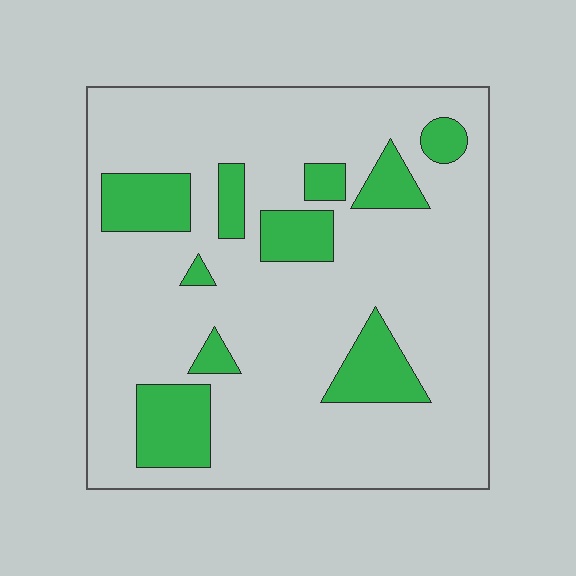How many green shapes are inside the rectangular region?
10.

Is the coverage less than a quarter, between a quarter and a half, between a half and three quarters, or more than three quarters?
Less than a quarter.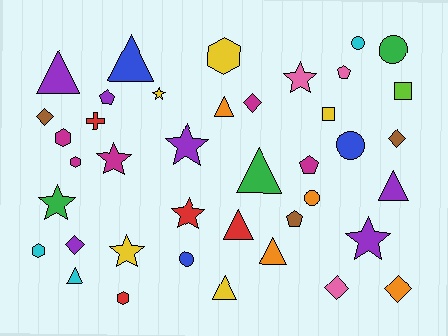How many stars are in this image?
There are 8 stars.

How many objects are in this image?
There are 40 objects.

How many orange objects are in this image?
There are 4 orange objects.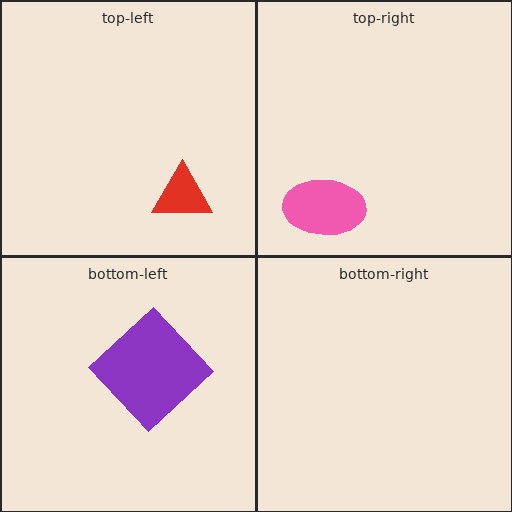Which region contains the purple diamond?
The bottom-left region.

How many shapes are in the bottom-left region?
1.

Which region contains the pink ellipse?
The top-right region.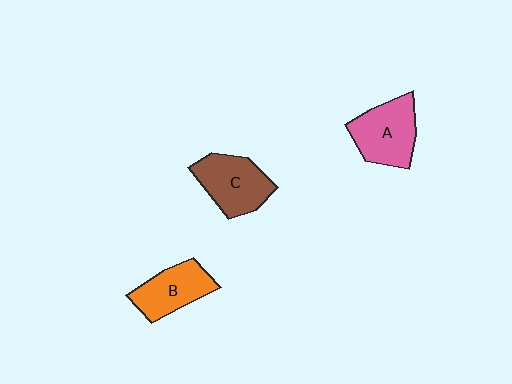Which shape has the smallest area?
Shape B (orange).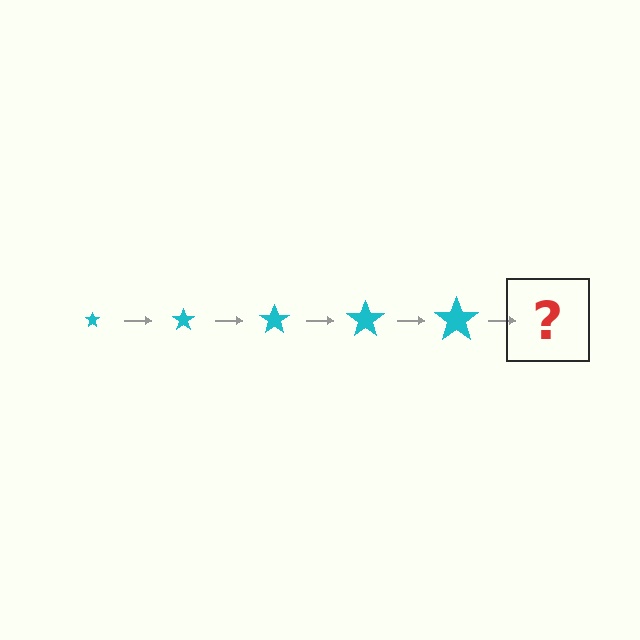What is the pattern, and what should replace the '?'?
The pattern is that the star gets progressively larger each step. The '?' should be a cyan star, larger than the previous one.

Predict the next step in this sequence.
The next step is a cyan star, larger than the previous one.